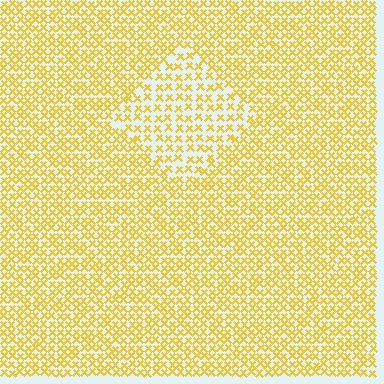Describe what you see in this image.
The image contains small yellow elements arranged at two different densities. A diamond-shaped region is visible where the elements are less densely packed than the surrounding area.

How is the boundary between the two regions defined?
The boundary is defined by a change in element density (approximately 1.6x ratio). All elements are the same color, size, and shape.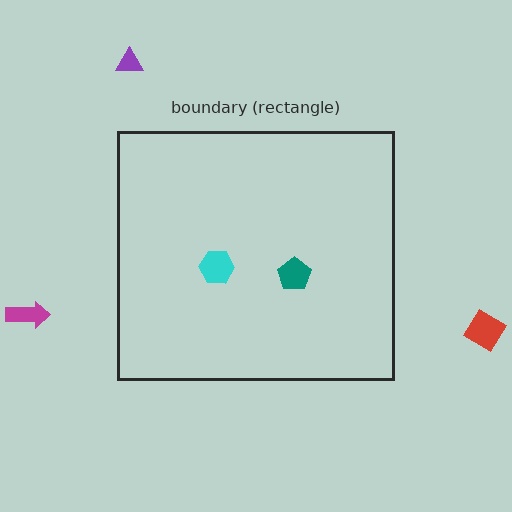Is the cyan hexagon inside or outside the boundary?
Inside.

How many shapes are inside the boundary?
2 inside, 3 outside.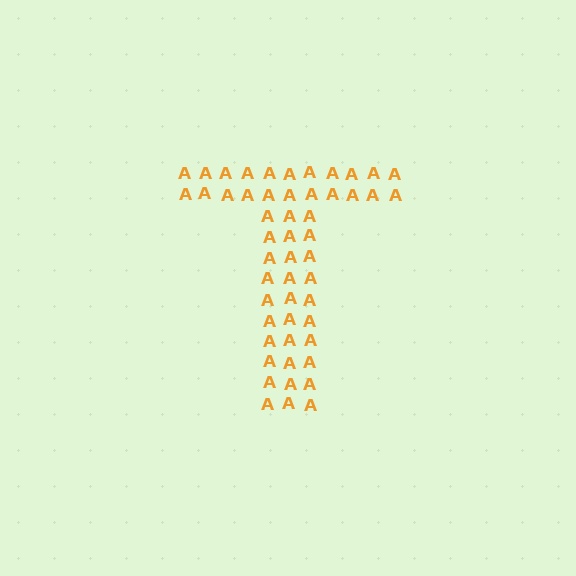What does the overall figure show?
The overall figure shows the letter T.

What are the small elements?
The small elements are letter A's.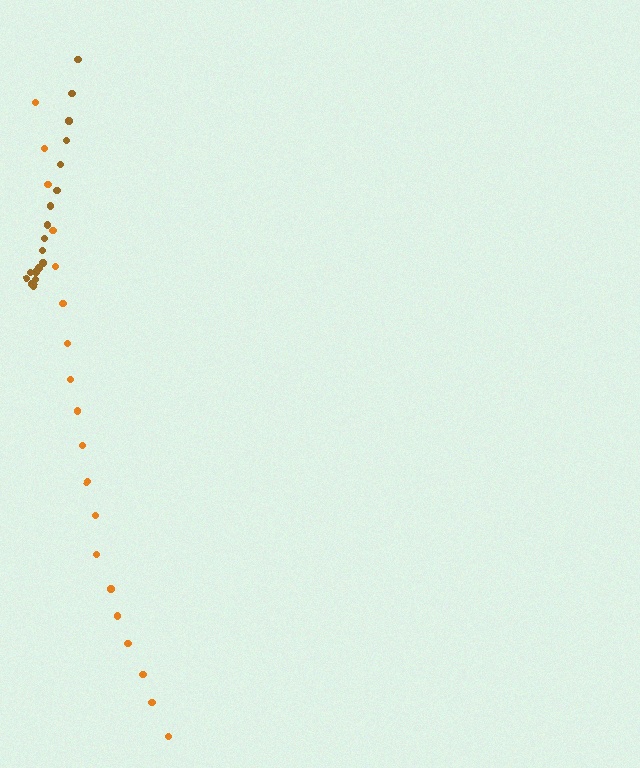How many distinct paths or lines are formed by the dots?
There are 2 distinct paths.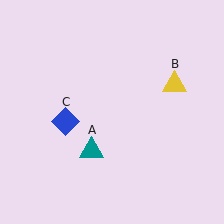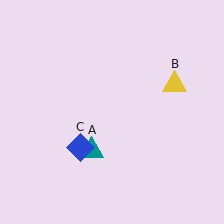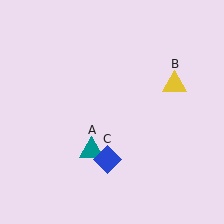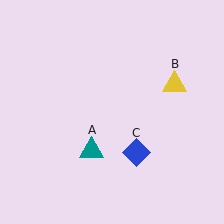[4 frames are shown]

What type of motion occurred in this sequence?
The blue diamond (object C) rotated counterclockwise around the center of the scene.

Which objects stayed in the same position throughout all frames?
Teal triangle (object A) and yellow triangle (object B) remained stationary.